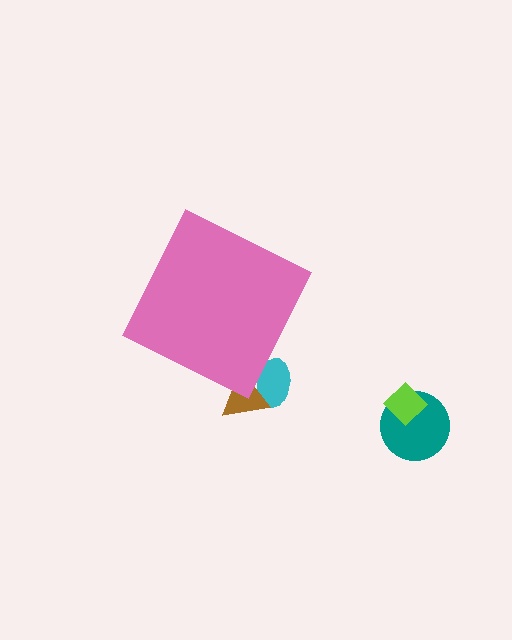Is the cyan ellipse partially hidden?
Yes, the cyan ellipse is partially hidden behind the pink diamond.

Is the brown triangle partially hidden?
Yes, the brown triangle is partially hidden behind the pink diamond.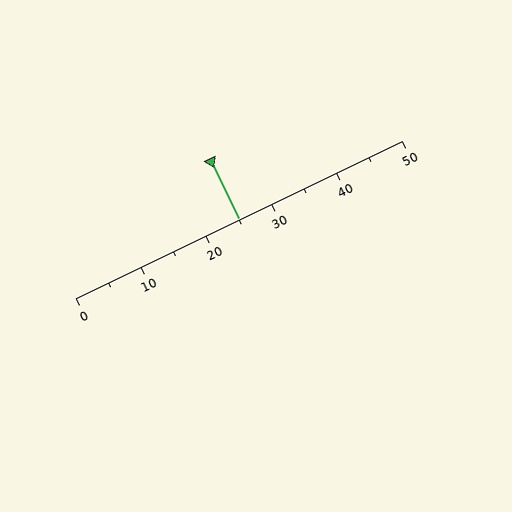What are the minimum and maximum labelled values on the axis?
The axis runs from 0 to 50.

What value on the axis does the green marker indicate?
The marker indicates approximately 25.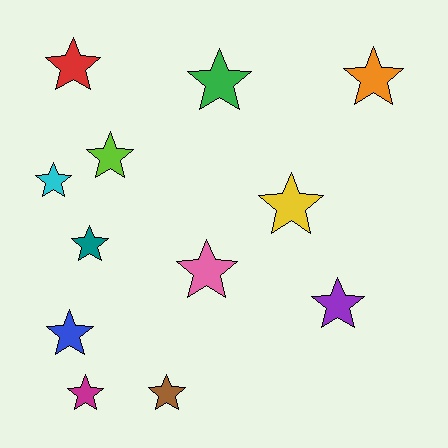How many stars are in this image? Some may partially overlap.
There are 12 stars.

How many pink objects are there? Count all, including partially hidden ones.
There is 1 pink object.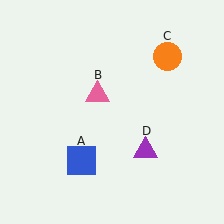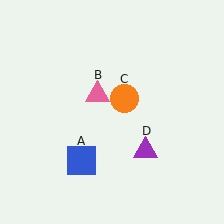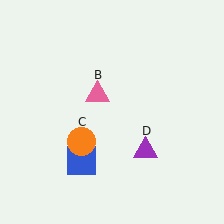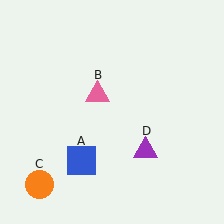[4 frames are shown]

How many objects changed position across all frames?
1 object changed position: orange circle (object C).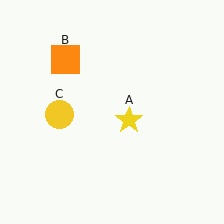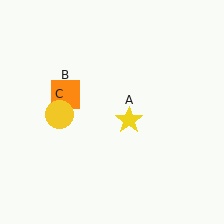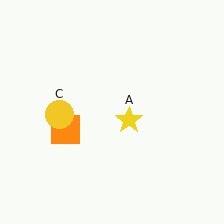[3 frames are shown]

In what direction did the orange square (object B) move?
The orange square (object B) moved down.